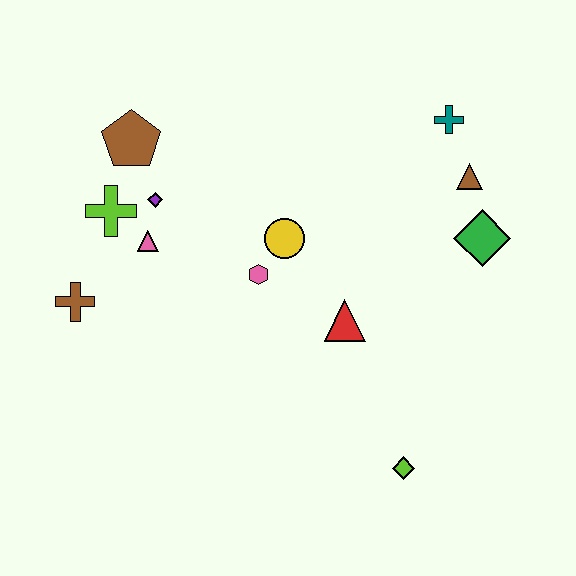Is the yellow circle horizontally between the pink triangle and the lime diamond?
Yes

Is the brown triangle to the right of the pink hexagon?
Yes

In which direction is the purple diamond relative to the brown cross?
The purple diamond is above the brown cross.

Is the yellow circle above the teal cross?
No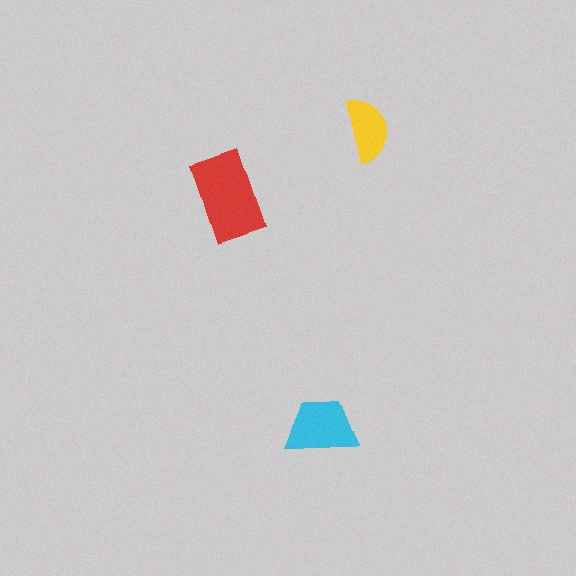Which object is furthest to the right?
The yellow semicircle is rightmost.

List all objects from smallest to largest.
The yellow semicircle, the cyan trapezoid, the red rectangle.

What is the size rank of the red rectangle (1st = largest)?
1st.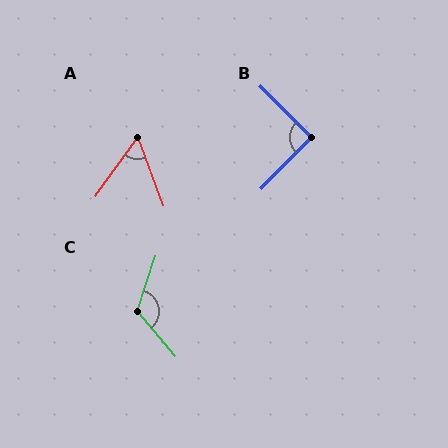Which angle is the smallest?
A, at approximately 56 degrees.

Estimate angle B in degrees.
Approximately 90 degrees.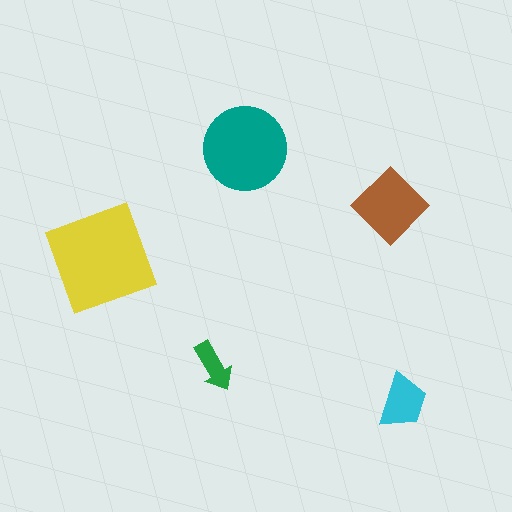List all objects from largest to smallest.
The yellow square, the teal circle, the brown diamond, the cyan trapezoid, the green arrow.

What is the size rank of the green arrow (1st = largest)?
5th.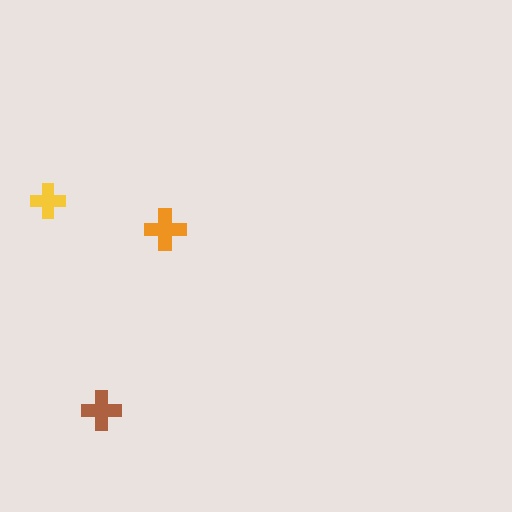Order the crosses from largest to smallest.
the orange one, the brown one, the yellow one.